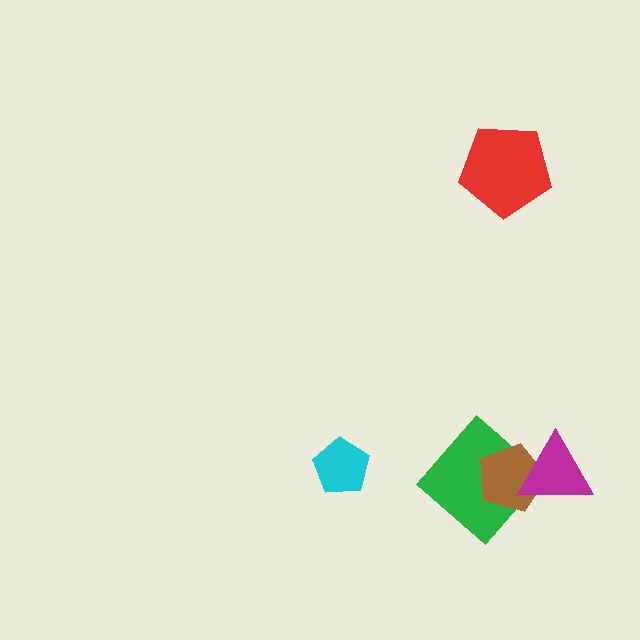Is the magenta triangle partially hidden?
No, no other shape covers it.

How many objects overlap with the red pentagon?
0 objects overlap with the red pentagon.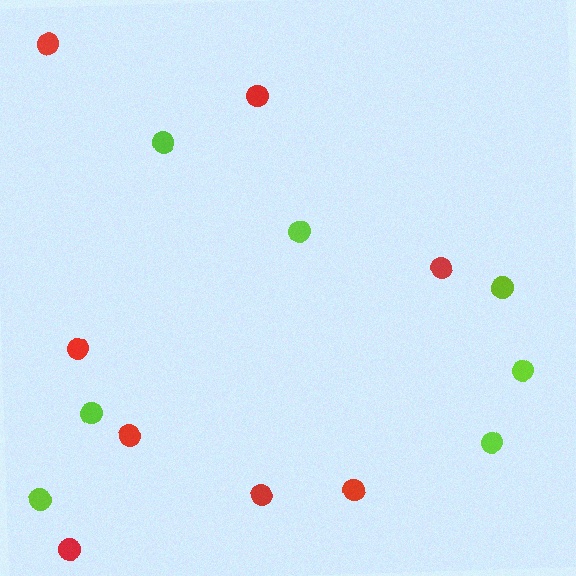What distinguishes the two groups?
There are 2 groups: one group of red circles (8) and one group of lime circles (7).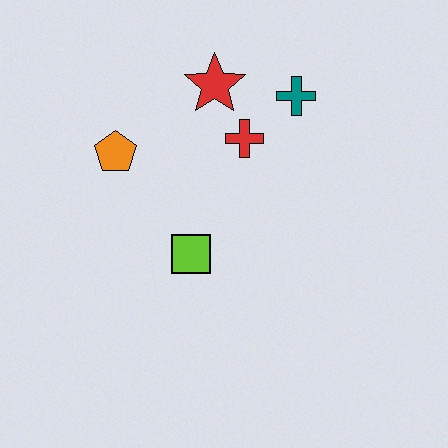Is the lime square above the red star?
No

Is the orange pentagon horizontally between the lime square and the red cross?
No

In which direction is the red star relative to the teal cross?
The red star is to the left of the teal cross.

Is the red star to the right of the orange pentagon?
Yes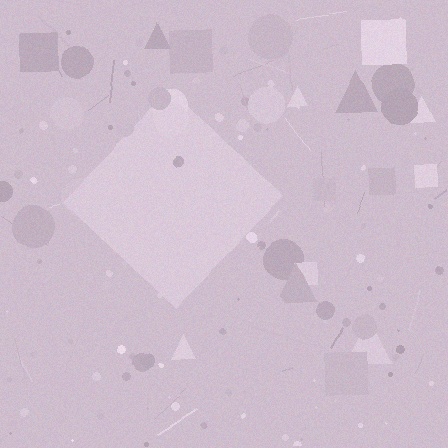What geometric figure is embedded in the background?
A diamond is embedded in the background.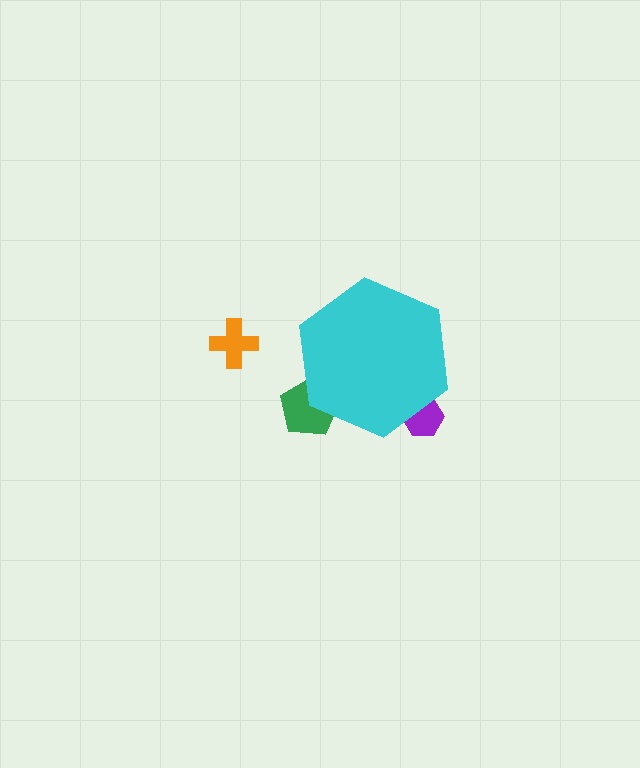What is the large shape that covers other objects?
A cyan hexagon.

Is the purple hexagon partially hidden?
Yes, the purple hexagon is partially hidden behind the cyan hexagon.